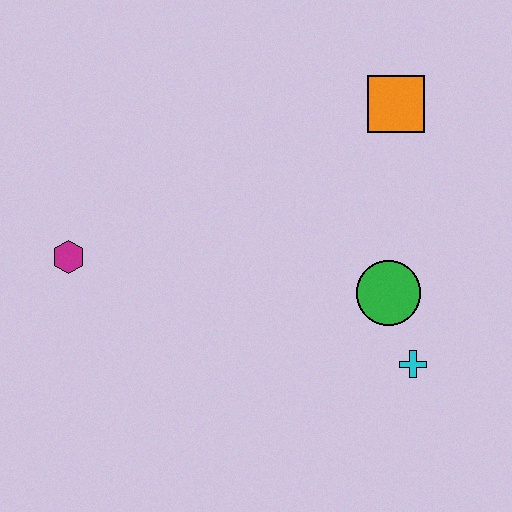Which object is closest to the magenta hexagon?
The green circle is closest to the magenta hexagon.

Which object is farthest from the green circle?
The magenta hexagon is farthest from the green circle.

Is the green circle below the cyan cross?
No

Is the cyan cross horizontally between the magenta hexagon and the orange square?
No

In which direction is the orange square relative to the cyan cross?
The orange square is above the cyan cross.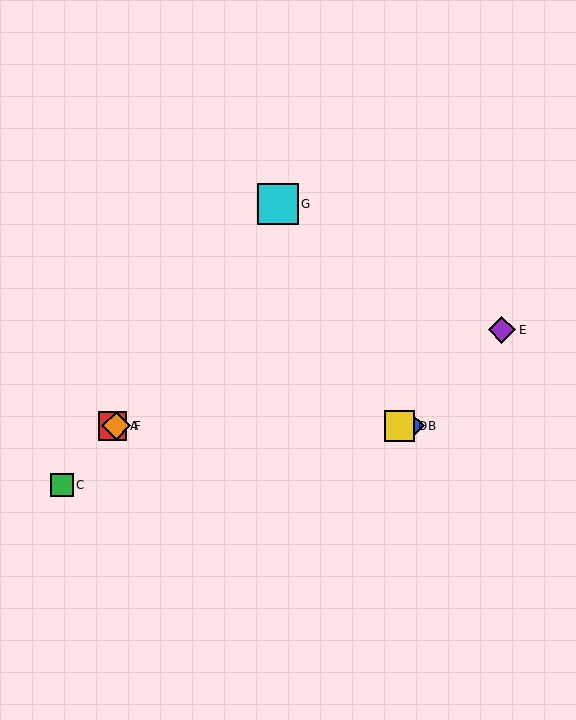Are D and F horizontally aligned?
Yes, both are at y≈426.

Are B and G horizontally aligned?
No, B is at y≈426 and G is at y≈204.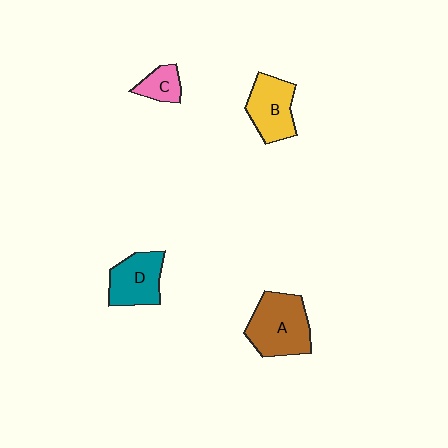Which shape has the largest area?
Shape A (brown).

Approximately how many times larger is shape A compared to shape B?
Approximately 1.3 times.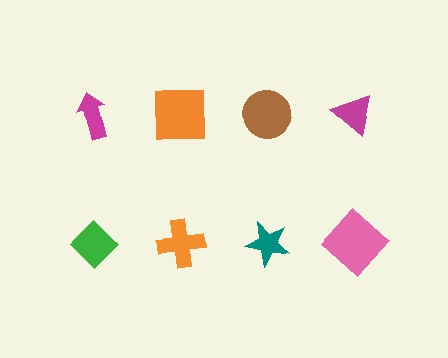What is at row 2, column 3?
A teal star.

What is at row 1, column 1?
A magenta arrow.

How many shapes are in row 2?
4 shapes.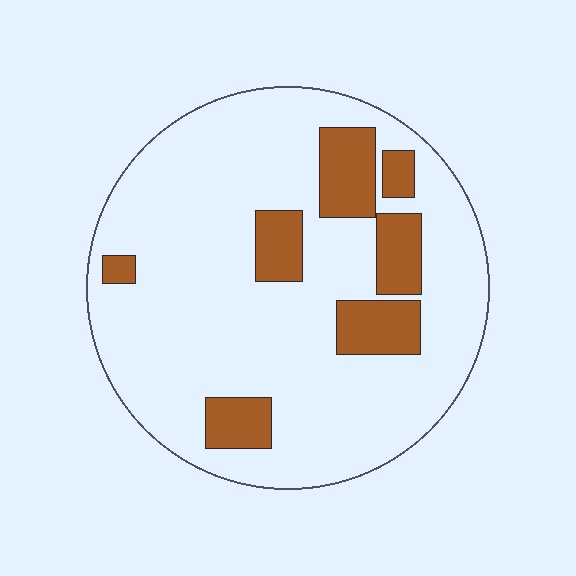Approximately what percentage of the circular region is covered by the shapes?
Approximately 20%.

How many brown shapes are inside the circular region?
7.